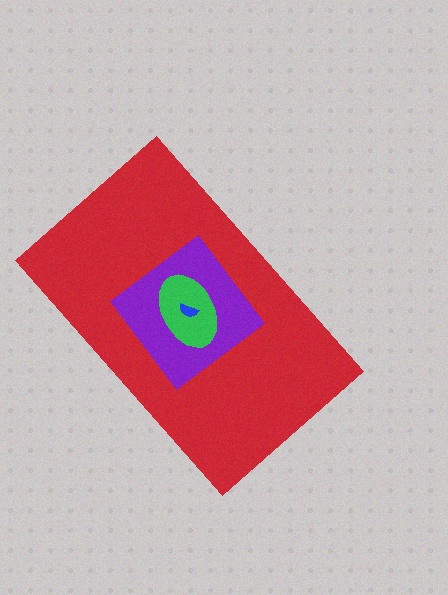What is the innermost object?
The blue semicircle.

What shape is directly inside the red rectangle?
The purple diamond.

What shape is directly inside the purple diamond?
The green ellipse.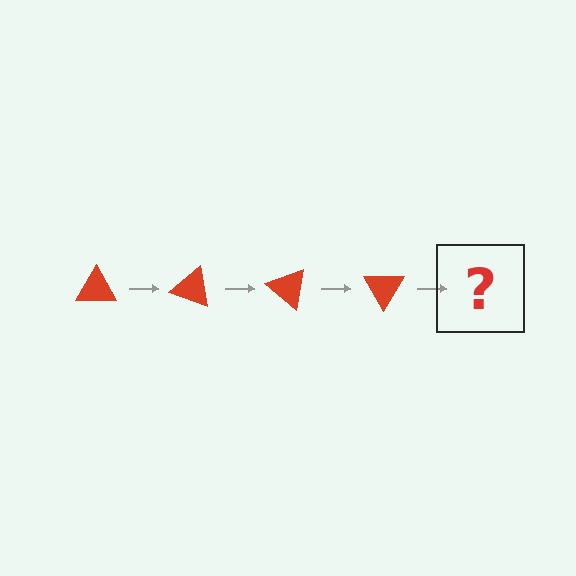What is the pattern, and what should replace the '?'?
The pattern is that the triangle rotates 20 degrees each step. The '?' should be a red triangle rotated 80 degrees.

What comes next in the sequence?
The next element should be a red triangle rotated 80 degrees.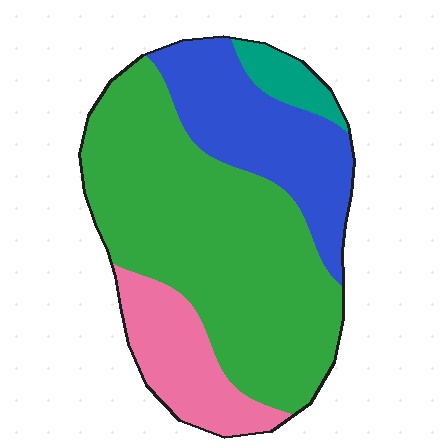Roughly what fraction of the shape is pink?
Pink takes up about one sixth (1/6) of the shape.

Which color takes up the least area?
Teal, at roughly 5%.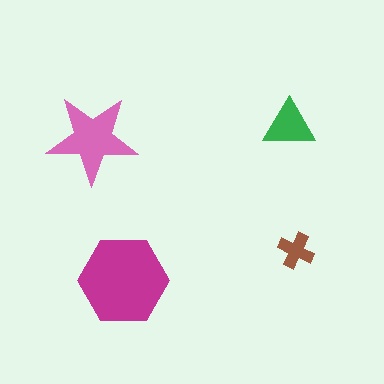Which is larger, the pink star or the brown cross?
The pink star.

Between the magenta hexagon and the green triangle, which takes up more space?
The magenta hexagon.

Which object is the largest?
The magenta hexagon.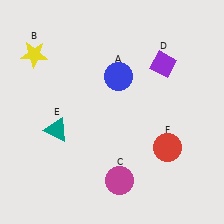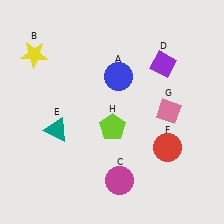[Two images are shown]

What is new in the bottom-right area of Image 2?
A lime pentagon (H) was added in the bottom-right area of Image 2.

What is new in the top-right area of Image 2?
A pink diamond (G) was added in the top-right area of Image 2.